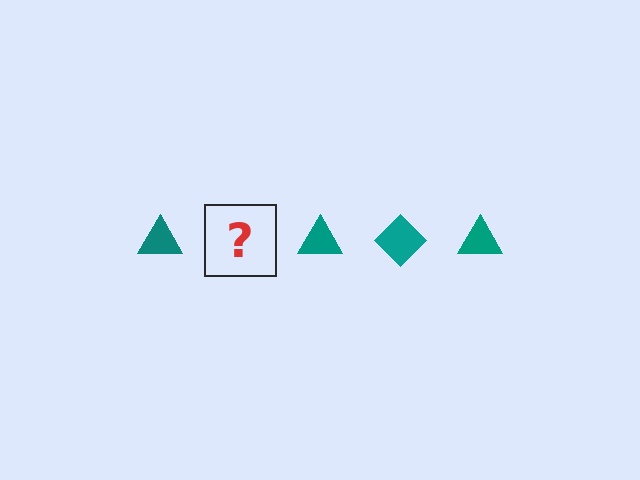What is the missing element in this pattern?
The missing element is a teal diamond.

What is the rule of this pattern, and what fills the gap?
The rule is that the pattern cycles through triangle, diamond shapes in teal. The gap should be filled with a teal diamond.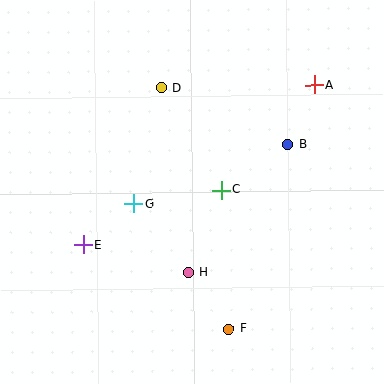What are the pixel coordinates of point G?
Point G is at (134, 204).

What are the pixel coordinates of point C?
Point C is at (221, 190).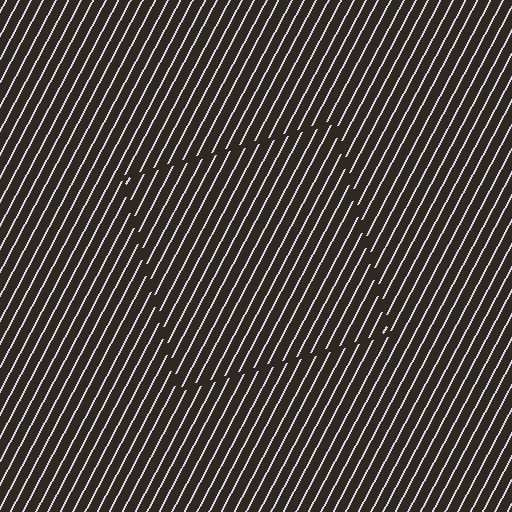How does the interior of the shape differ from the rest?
The interior of the shape contains the same grating, shifted by half a period — the contour is defined by the phase discontinuity where line-ends from the inner and outer gratings abut.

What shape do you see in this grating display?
An illusory square. The interior of the shape contains the same grating, shifted by half a period — the contour is defined by the phase discontinuity where line-ends from the inner and outer gratings abut.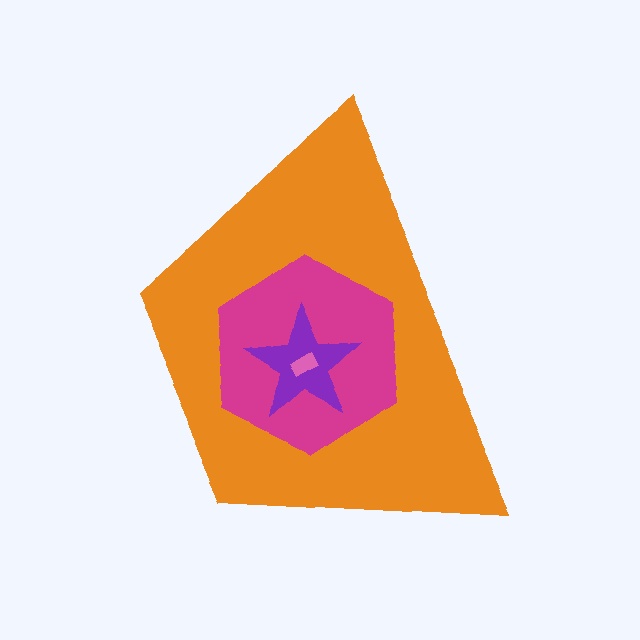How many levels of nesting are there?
4.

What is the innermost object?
The pink rectangle.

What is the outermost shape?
The orange trapezoid.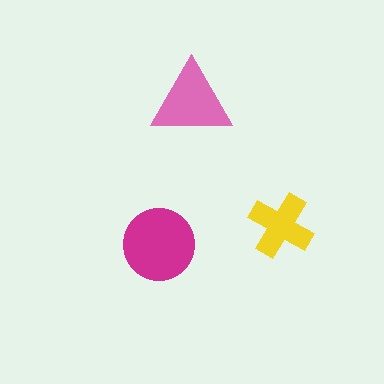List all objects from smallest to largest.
The yellow cross, the pink triangle, the magenta circle.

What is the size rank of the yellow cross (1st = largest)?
3rd.